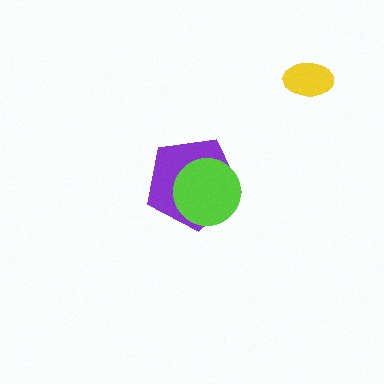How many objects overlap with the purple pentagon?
1 object overlaps with the purple pentagon.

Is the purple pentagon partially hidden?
Yes, it is partially covered by another shape.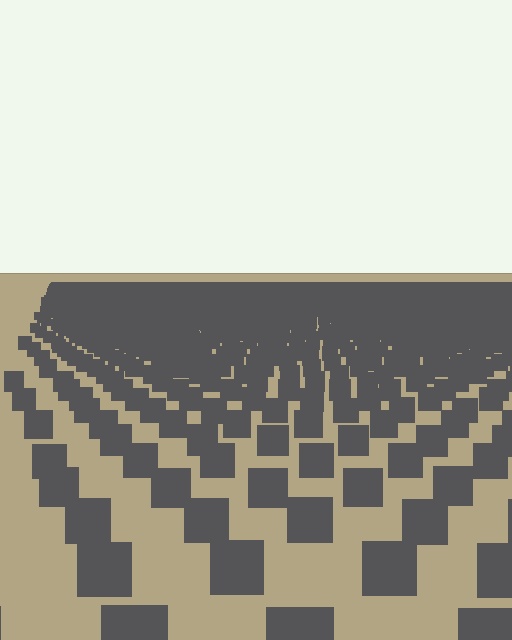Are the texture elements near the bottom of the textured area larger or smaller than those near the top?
Larger. Near the bottom, elements are closer to the viewer and appear at a bigger on-screen size.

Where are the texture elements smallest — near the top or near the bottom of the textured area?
Near the top.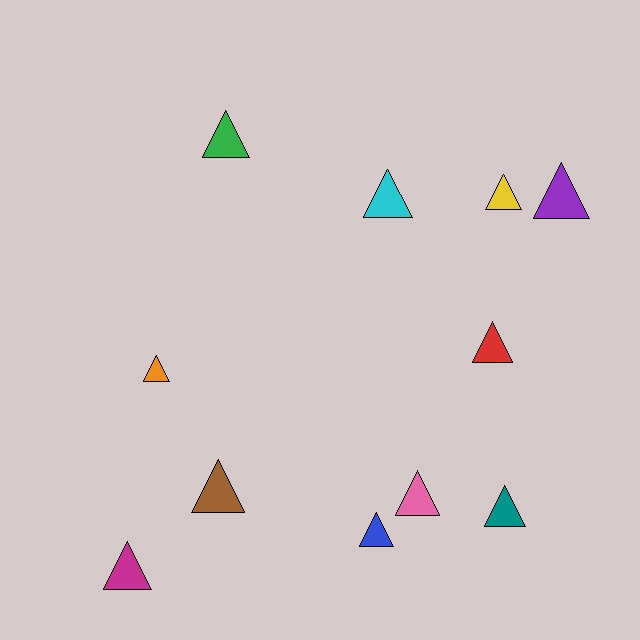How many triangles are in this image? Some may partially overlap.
There are 11 triangles.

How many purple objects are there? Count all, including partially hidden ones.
There is 1 purple object.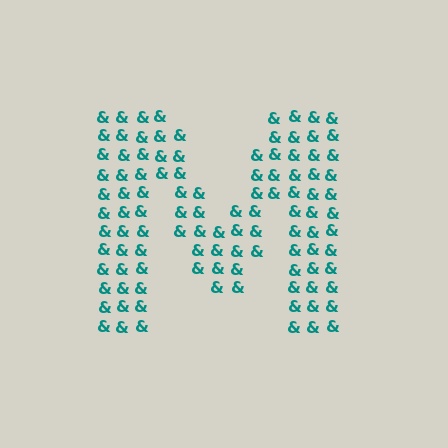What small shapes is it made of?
It is made of small ampersands.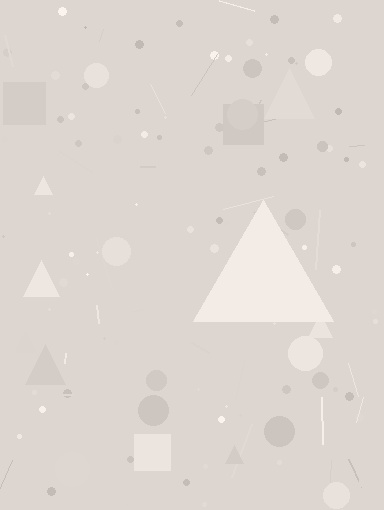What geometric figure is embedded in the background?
A triangle is embedded in the background.